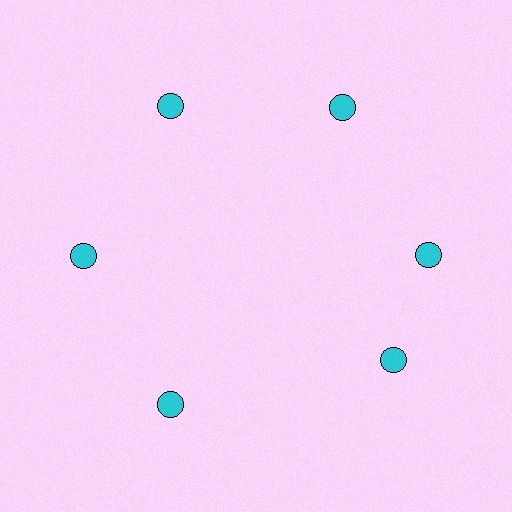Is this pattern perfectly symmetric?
No. The 6 cyan circles are arranged in a ring, but one element near the 5 o'clock position is rotated out of alignment along the ring, breaking the 6-fold rotational symmetry.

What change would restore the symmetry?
The symmetry would be restored by rotating it back into even spacing with its neighbors so that all 6 circles sit at equal angles and equal distance from the center.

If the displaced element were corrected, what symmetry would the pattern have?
It would have 6-fold rotational symmetry — the pattern would map onto itself every 60 degrees.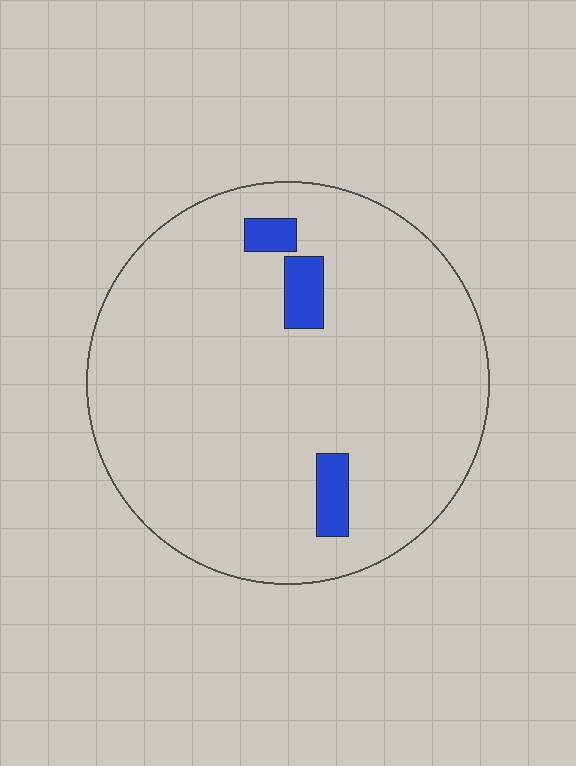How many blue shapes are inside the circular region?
3.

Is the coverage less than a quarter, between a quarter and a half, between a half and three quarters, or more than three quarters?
Less than a quarter.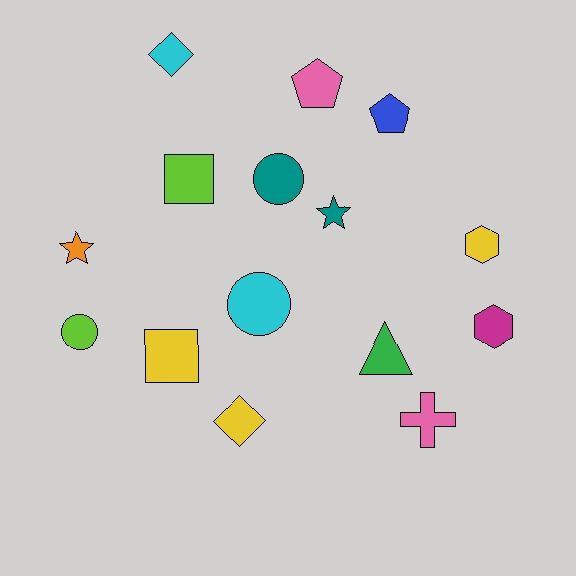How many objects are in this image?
There are 15 objects.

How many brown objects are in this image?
There are no brown objects.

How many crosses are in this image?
There is 1 cross.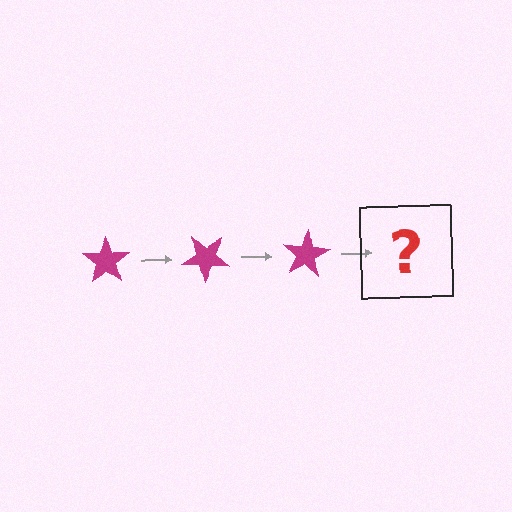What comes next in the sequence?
The next element should be a magenta star rotated 120 degrees.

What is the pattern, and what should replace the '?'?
The pattern is that the star rotates 40 degrees each step. The '?' should be a magenta star rotated 120 degrees.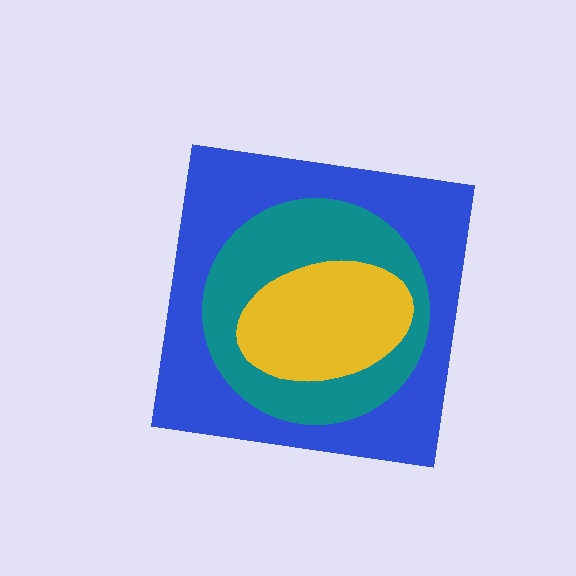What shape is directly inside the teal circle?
The yellow ellipse.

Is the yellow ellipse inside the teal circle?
Yes.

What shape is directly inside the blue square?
The teal circle.